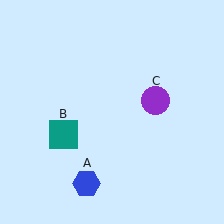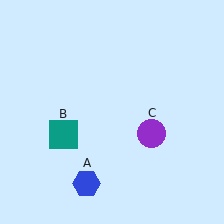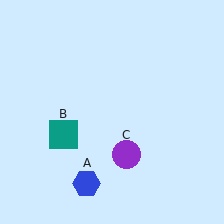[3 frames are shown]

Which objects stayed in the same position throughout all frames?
Blue hexagon (object A) and teal square (object B) remained stationary.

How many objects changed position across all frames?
1 object changed position: purple circle (object C).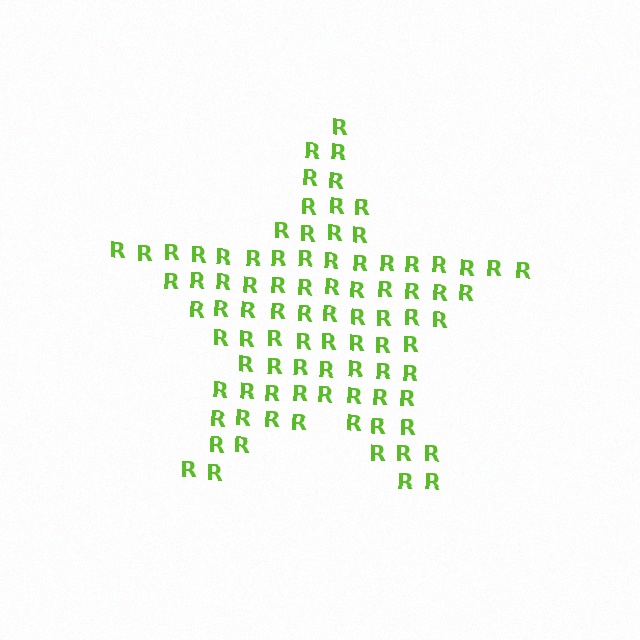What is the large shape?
The large shape is a star.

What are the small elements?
The small elements are letter R's.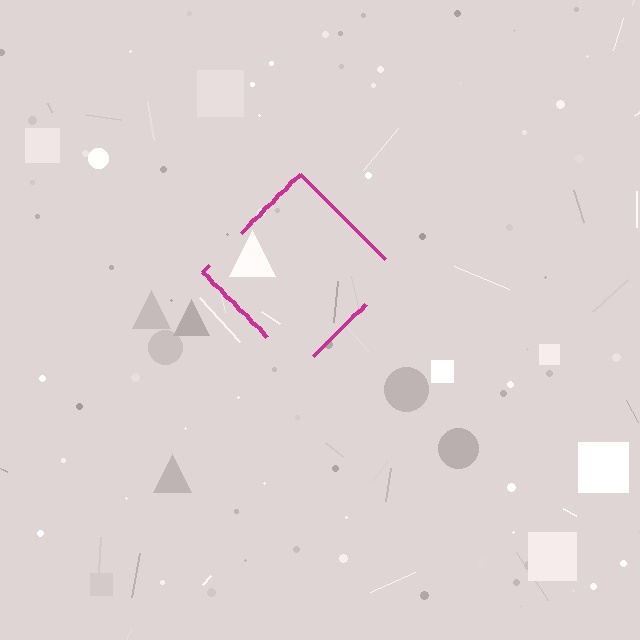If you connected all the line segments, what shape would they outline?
They would outline a diamond.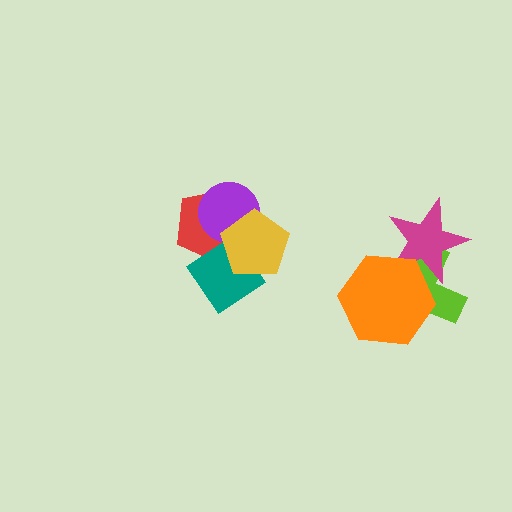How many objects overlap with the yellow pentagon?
3 objects overlap with the yellow pentagon.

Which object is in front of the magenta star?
The orange hexagon is in front of the magenta star.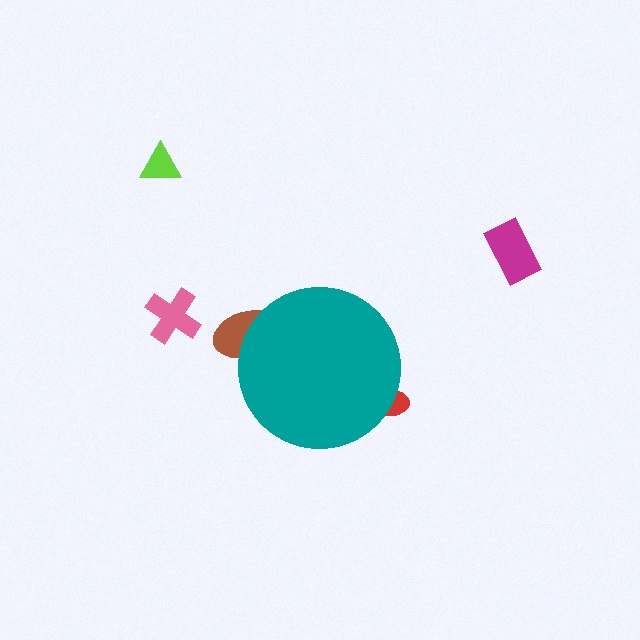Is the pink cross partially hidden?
No, the pink cross is fully visible.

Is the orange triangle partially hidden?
Yes, the orange triangle is partially hidden behind the teal circle.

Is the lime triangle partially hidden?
No, the lime triangle is fully visible.